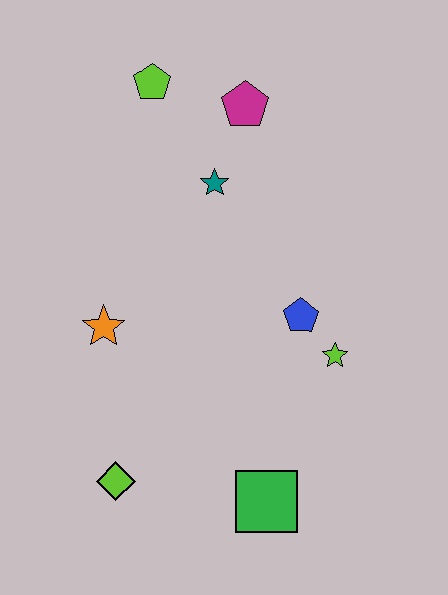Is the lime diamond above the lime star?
No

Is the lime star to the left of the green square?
No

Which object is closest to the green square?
The lime diamond is closest to the green square.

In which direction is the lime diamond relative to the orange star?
The lime diamond is below the orange star.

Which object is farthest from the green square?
The lime pentagon is farthest from the green square.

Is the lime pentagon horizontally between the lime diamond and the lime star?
Yes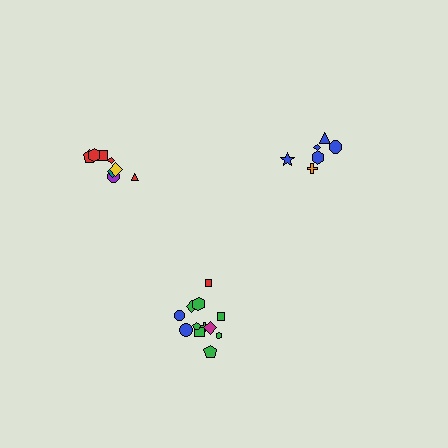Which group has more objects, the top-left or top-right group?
The top-left group.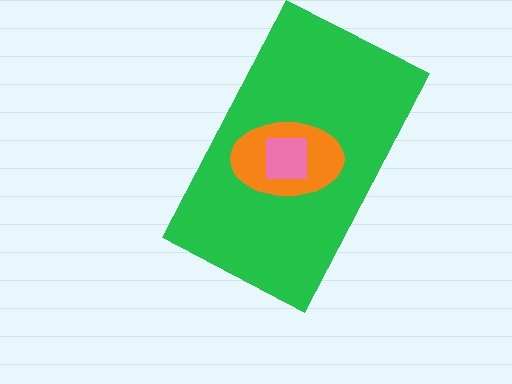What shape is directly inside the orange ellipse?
The pink square.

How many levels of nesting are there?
3.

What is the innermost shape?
The pink square.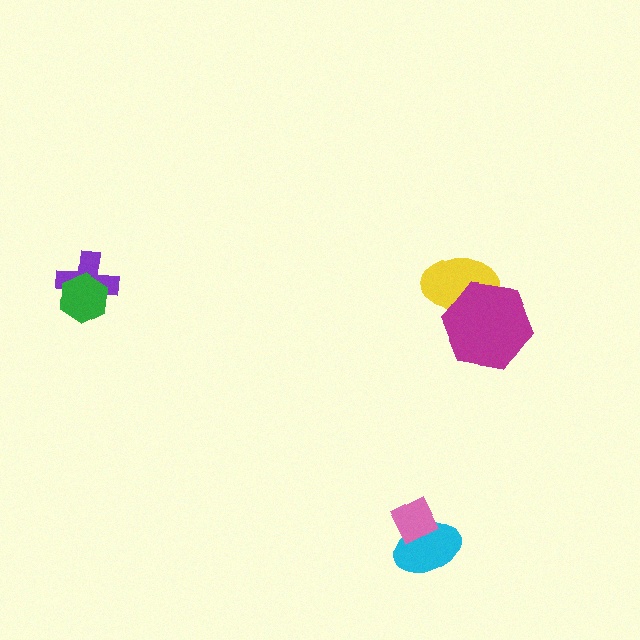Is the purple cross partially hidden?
Yes, it is partially covered by another shape.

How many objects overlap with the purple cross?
1 object overlaps with the purple cross.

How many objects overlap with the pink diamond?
1 object overlaps with the pink diamond.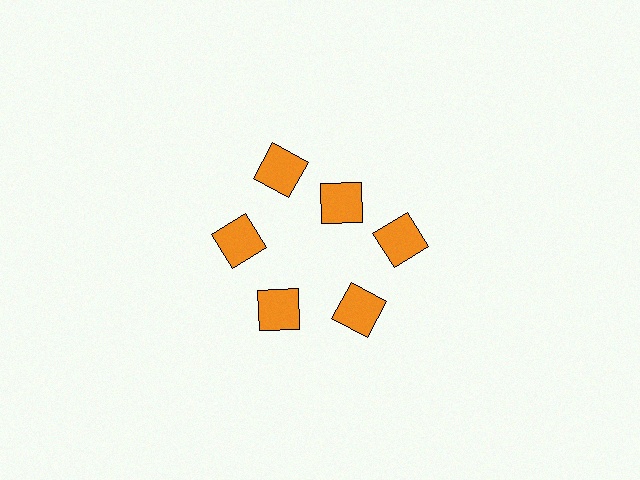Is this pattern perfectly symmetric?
No. The 6 orange squares are arranged in a ring, but one element near the 1 o'clock position is pulled inward toward the center, breaking the 6-fold rotational symmetry.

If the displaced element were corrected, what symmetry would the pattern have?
It would have 6-fold rotational symmetry — the pattern would map onto itself every 60 degrees.